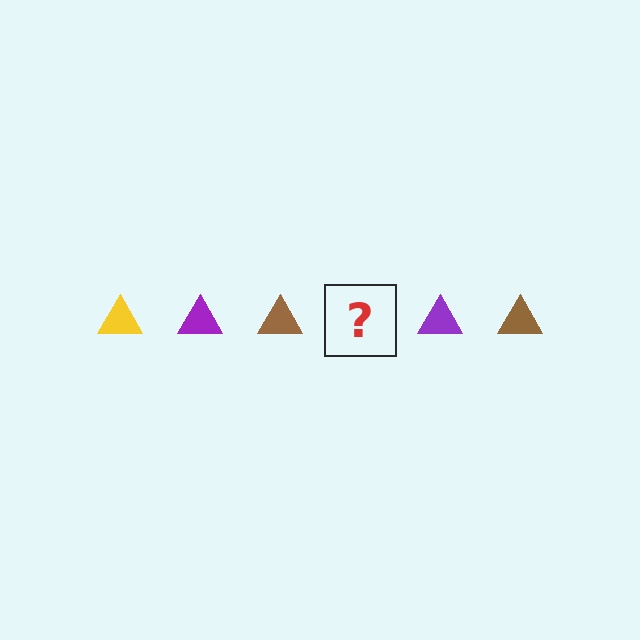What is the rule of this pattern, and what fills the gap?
The rule is that the pattern cycles through yellow, purple, brown triangles. The gap should be filled with a yellow triangle.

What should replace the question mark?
The question mark should be replaced with a yellow triangle.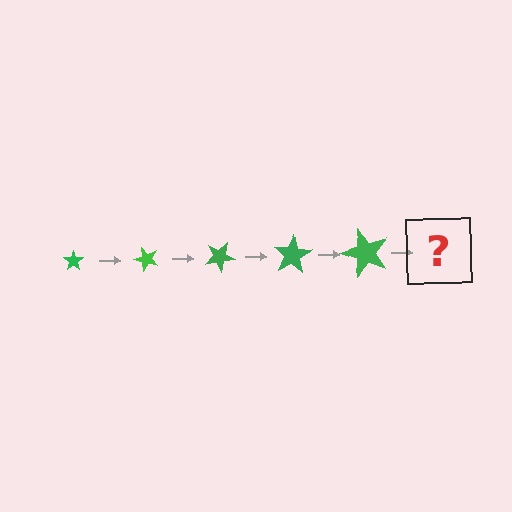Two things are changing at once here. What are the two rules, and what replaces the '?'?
The two rules are that the star grows larger each step and it rotates 50 degrees each step. The '?' should be a star, larger than the previous one and rotated 250 degrees from the start.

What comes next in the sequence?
The next element should be a star, larger than the previous one and rotated 250 degrees from the start.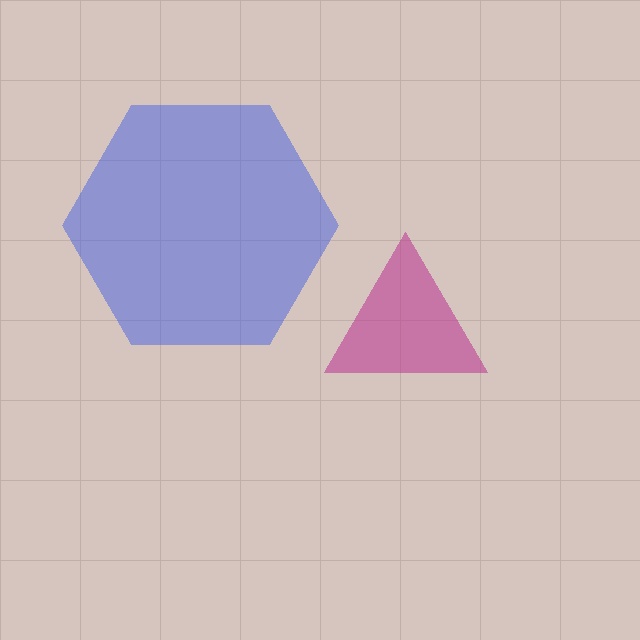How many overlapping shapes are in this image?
There are 2 overlapping shapes in the image.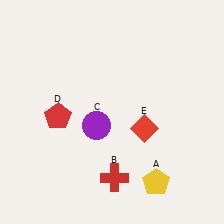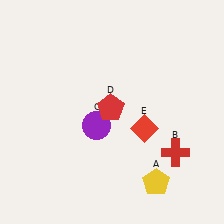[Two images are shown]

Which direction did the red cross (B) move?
The red cross (B) moved right.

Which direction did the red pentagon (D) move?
The red pentagon (D) moved right.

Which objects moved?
The objects that moved are: the red cross (B), the red pentagon (D).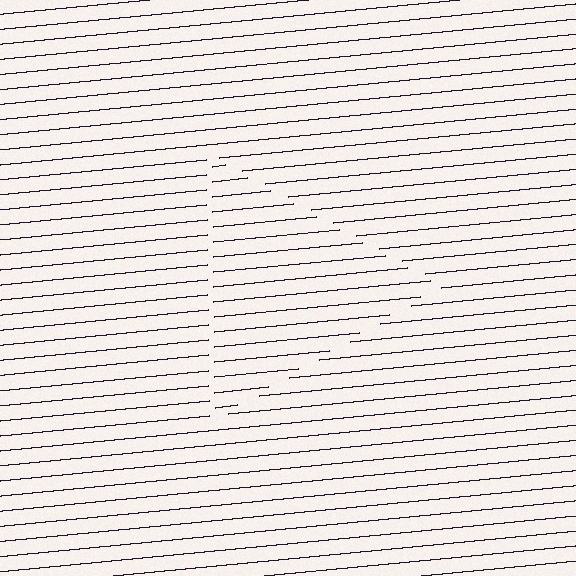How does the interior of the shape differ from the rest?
The interior of the shape contains the same grating, shifted by half a period — the contour is defined by the phase discontinuity where line-ends from the inner and outer gratings abut.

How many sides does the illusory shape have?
3 sides — the line-ends trace a triangle.